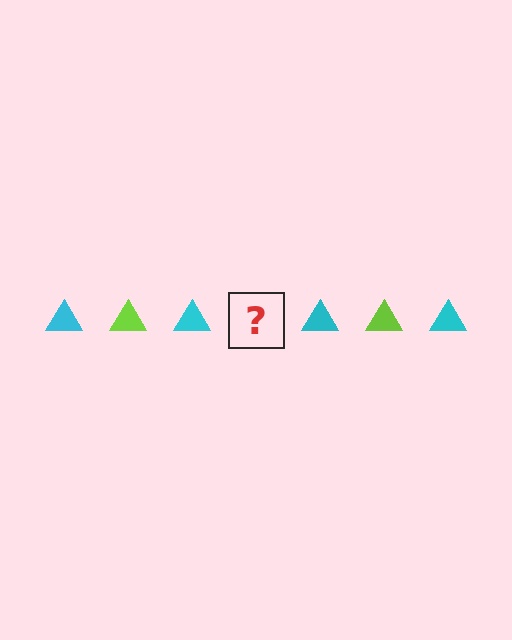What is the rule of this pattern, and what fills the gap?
The rule is that the pattern cycles through cyan, lime triangles. The gap should be filled with a lime triangle.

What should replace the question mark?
The question mark should be replaced with a lime triangle.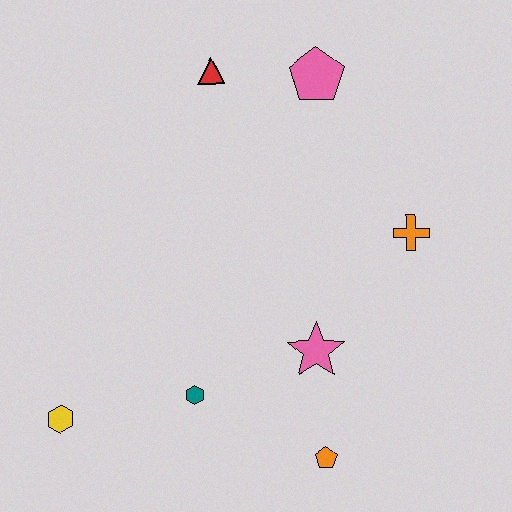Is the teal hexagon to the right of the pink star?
No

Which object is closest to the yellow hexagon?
The teal hexagon is closest to the yellow hexagon.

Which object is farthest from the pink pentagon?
The yellow hexagon is farthest from the pink pentagon.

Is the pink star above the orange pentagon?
Yes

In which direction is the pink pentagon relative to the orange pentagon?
The pink pentagon is above the orange pentagon.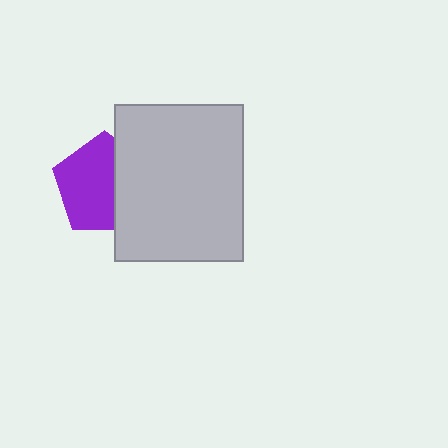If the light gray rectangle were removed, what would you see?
You would see the complete purple pentagon.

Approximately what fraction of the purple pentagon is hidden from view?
Roughly 38% of the purple pentagon is hidden behind the light gray rectangle.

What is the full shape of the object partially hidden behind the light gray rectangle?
The partially hidden object is a purple pentagon.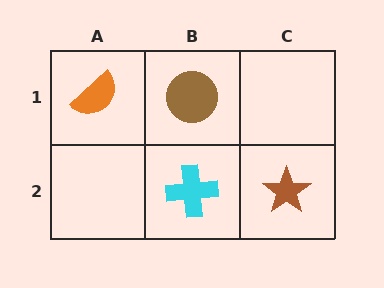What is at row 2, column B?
A cyan cross.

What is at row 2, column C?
A brown star.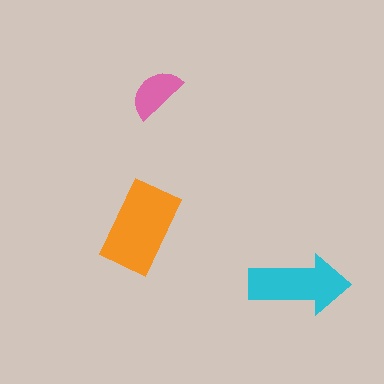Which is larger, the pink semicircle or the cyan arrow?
The cyan arrow.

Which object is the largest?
The orange rectangle.